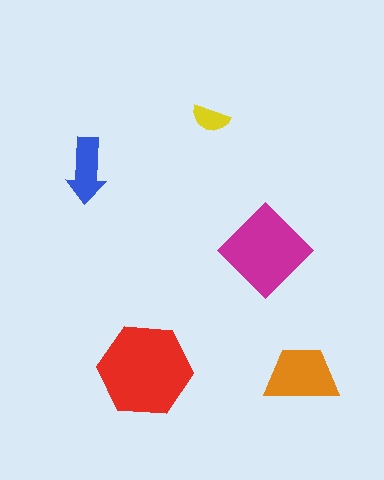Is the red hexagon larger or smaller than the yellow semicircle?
Larger.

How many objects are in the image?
There are 5 objects in the image.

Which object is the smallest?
The yellow semicircle.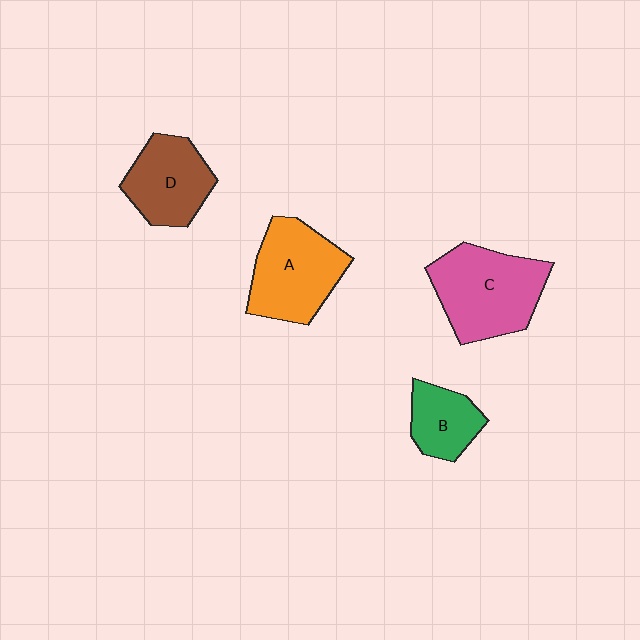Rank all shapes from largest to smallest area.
From largest to smallest: C (pink), A (orange), D (brown), B (green).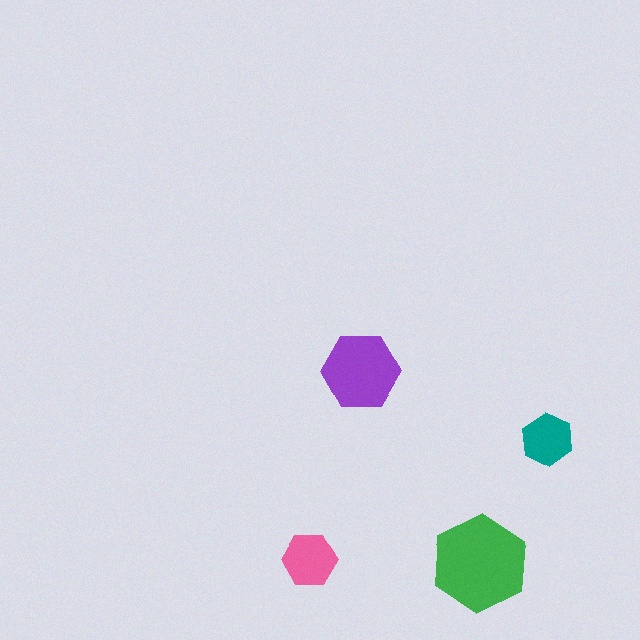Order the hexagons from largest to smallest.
the green one, the purple one, the pink one, the teal one.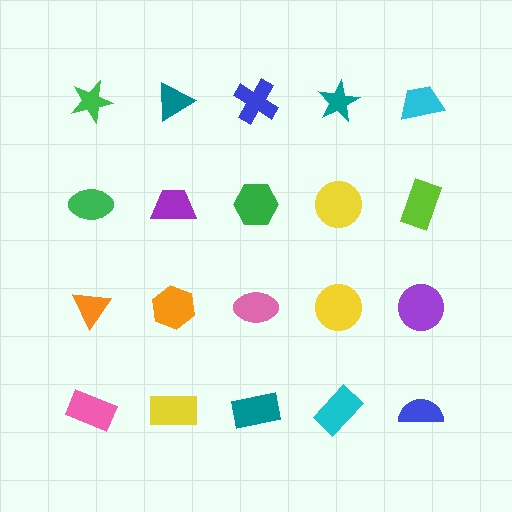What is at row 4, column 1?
A pink rectangle.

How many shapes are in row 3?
5 shapes.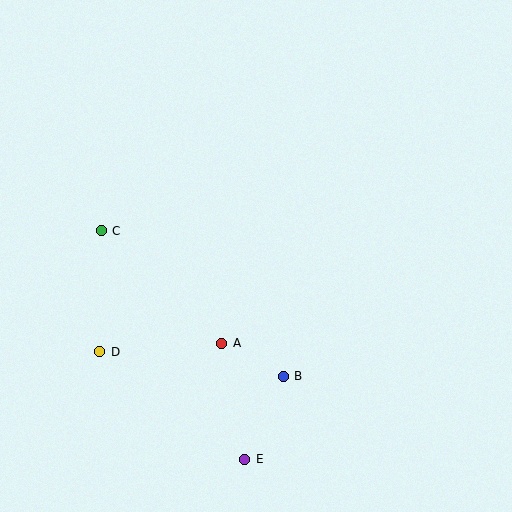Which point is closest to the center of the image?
Point A at (222, 343) is closest to the center.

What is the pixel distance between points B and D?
The distance between B and D is 185 pixels.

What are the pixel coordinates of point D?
Point D is at (100, 352).